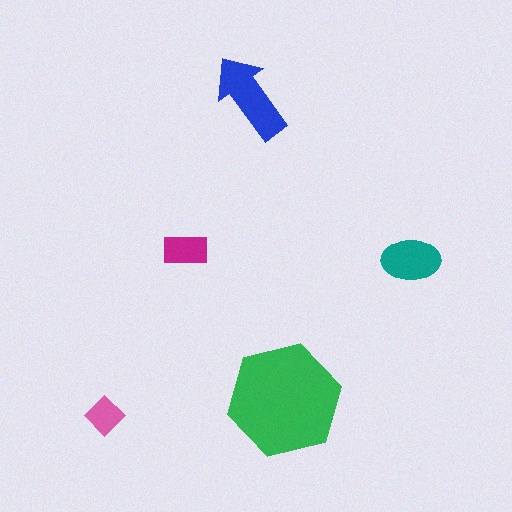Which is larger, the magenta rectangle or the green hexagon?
The green hexagon.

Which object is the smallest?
The pink diamond.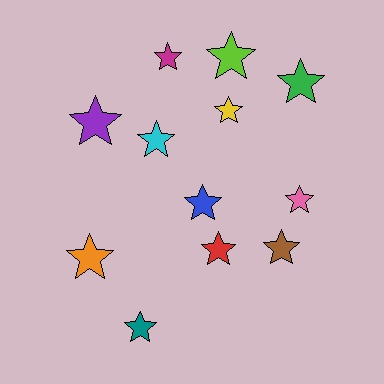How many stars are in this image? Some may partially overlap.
There are 12 stars.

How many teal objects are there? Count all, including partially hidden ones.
There is 1 teal object.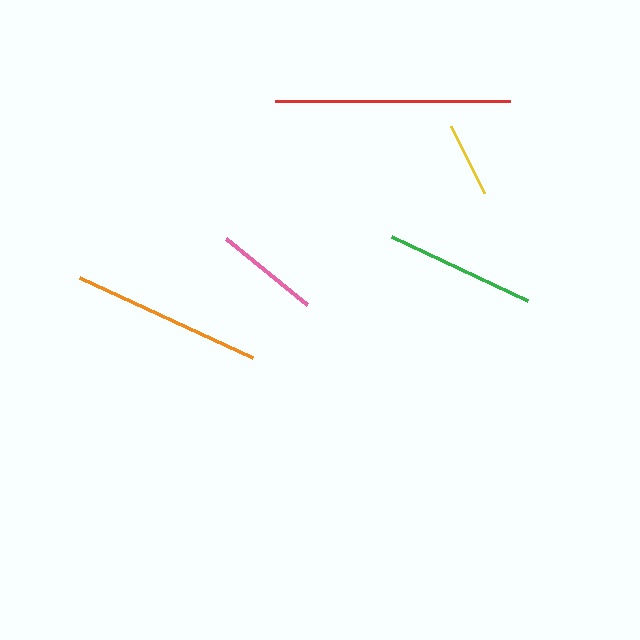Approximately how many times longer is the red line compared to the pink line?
The red line is approximately 2.2 times the length of the pink line.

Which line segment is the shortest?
The yellow line is the shortest at approximately 74 pixels.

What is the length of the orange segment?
The orange segment is approximately 191 pixels long.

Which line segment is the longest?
The red line is the longest at approximately 235 pixels.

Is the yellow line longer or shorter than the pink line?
The pink line is longer than the yellow line.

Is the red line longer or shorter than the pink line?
The red line is longer than the pink line.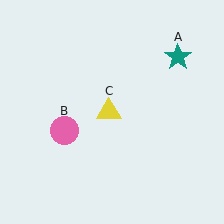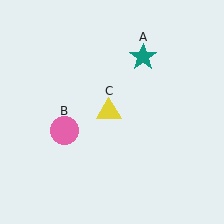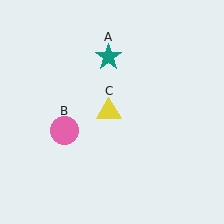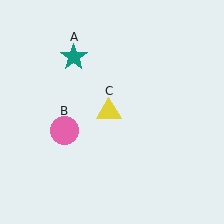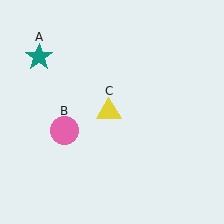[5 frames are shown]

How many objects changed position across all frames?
1 object changed position: teal star (object A).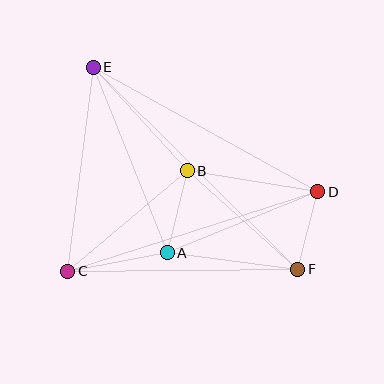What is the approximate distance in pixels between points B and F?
The distance between B and F is approximately 149 pixels.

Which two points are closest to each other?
Points D and F are closest to each other.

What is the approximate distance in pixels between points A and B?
The distance between A and B is approximately 85 pixels.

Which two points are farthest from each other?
Points E and F are farthest from each other.